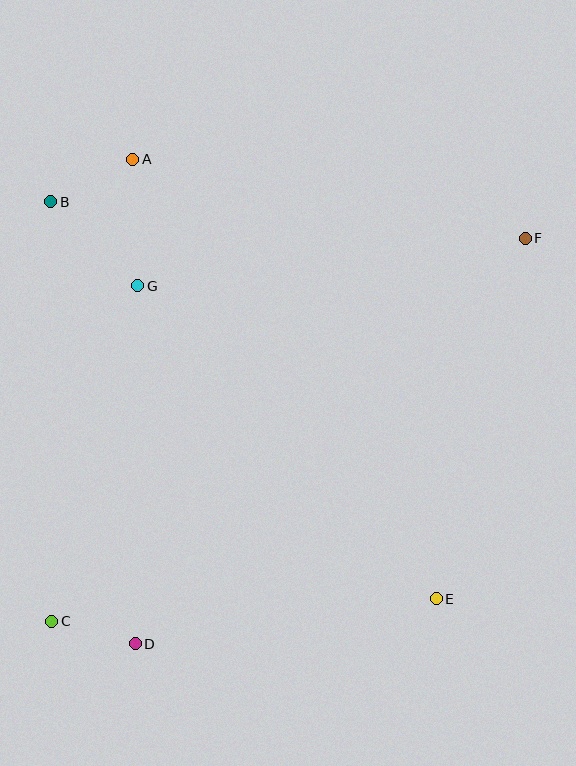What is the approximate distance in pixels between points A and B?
The distance between A and B is approximately 92 pixels.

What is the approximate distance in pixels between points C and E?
The distance between C and E is approximately 385 pixels.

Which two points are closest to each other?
Points C and D are closest to each other.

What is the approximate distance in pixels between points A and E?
The distance between A and E is approximately 534 pixels.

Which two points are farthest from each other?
Points C and F are farthest from each other.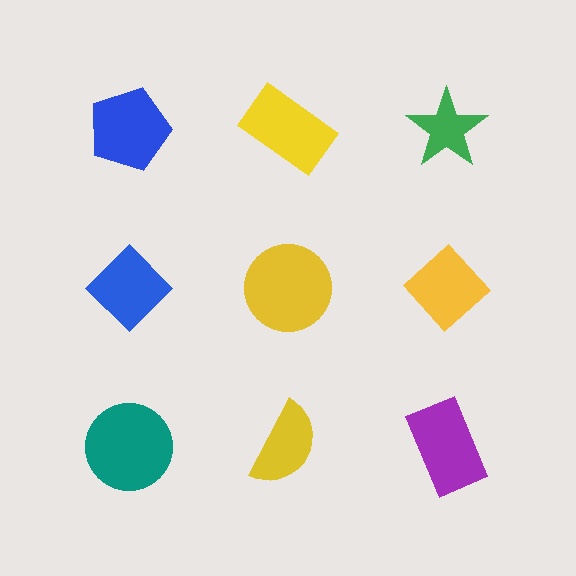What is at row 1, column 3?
A green star.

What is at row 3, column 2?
A yellow semicircle.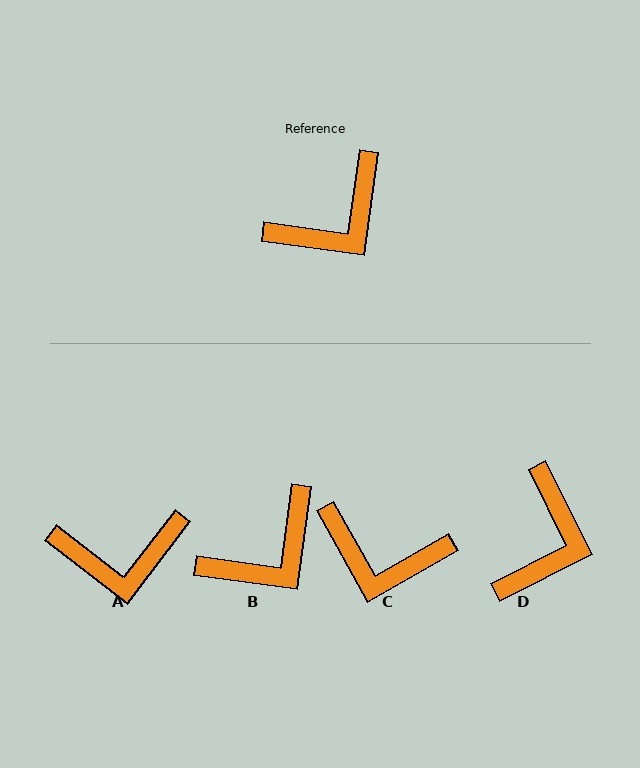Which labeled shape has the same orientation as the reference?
B.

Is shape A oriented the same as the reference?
No, it is off by about 30 degrees.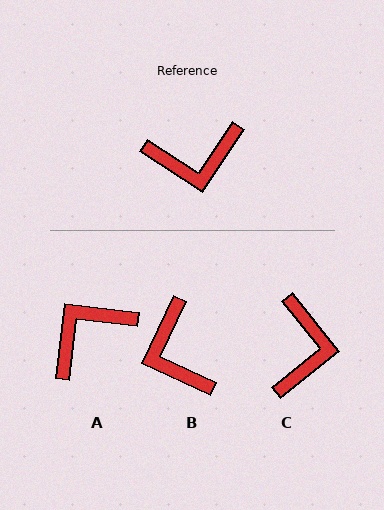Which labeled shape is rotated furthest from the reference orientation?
A, about 153 degrees away.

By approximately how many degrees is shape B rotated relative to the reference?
Approximately 82 degrees clockwise.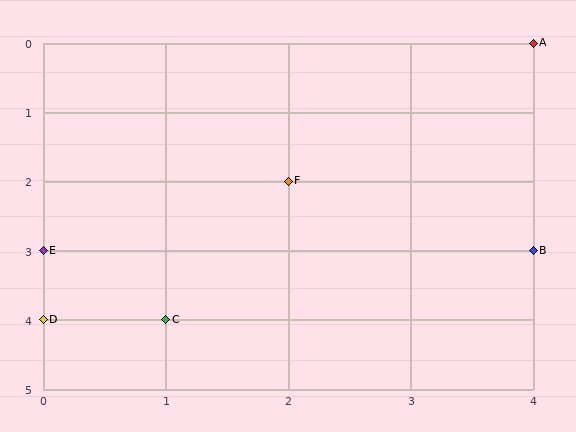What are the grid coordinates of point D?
Point D is at grid coordinates (0, 4).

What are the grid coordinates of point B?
Point B is at grid coordinates (4, 3).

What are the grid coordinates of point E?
Point E is at grid coordinates (0, 3).